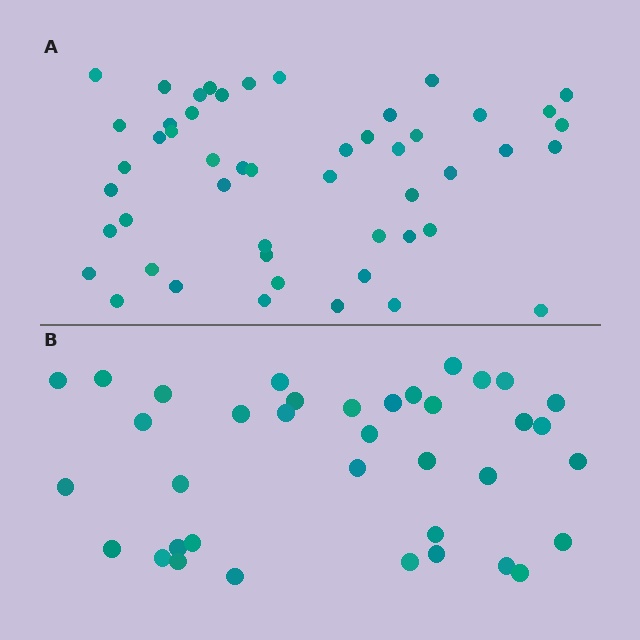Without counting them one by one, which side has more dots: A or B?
Region A (the top region) has more dots.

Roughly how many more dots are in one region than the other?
Region A has approximately 15 more dots than region B.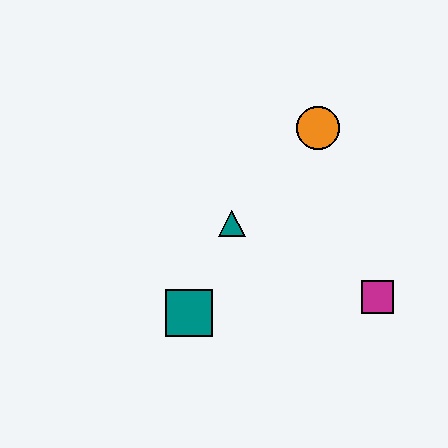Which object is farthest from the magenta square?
The teal square is farthest from the magenta square.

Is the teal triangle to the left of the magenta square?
Yes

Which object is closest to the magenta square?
The teal triangle is closest to the magenta square.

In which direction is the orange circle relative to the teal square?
The orange circle is above the teal square.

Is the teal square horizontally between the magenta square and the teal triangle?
No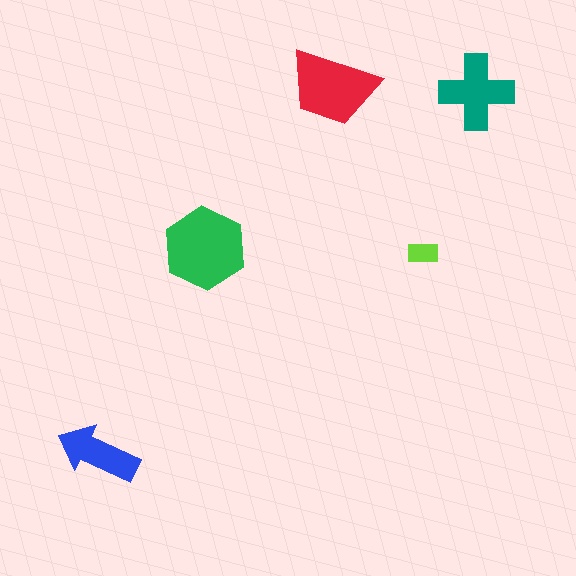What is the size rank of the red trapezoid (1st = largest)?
2nd.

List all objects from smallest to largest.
The lime rectangle, the blue arrow, the teal cross, the red trapezoid, the green hexagon.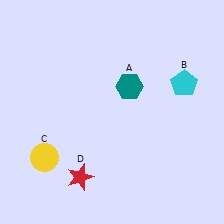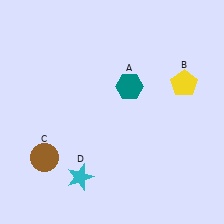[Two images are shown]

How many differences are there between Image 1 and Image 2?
There are 3 differences between the two images.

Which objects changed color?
B changed from cyan to yellow. C changed from yellow to brown. D changed from red to cyan.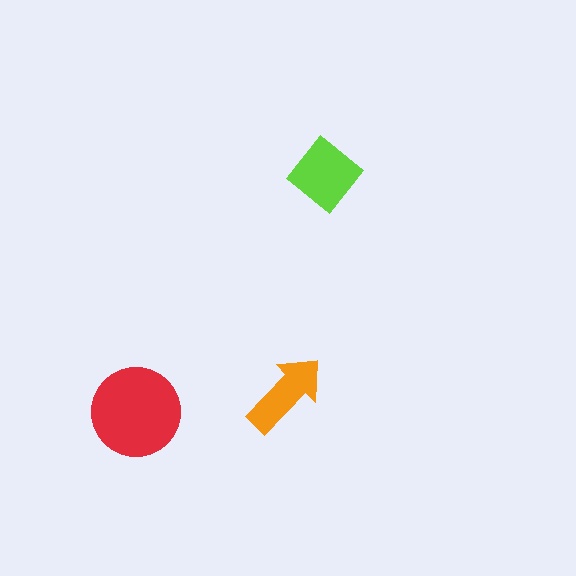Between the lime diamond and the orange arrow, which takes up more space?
The lime diamond.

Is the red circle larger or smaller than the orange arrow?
Larger.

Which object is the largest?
The red circle.